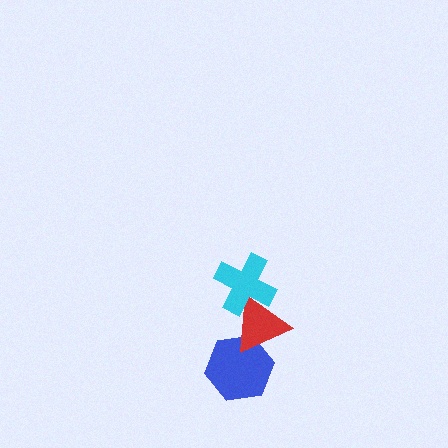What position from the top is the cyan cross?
The cyan cross is 1st from the top.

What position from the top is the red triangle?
The red triangle is 2nd from the top.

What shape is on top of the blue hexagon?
The red triangle is on top of the blue hexagon.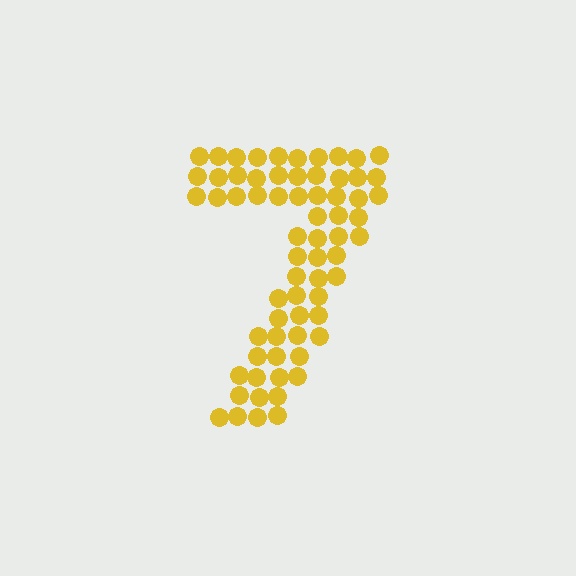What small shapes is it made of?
It is made of small circles.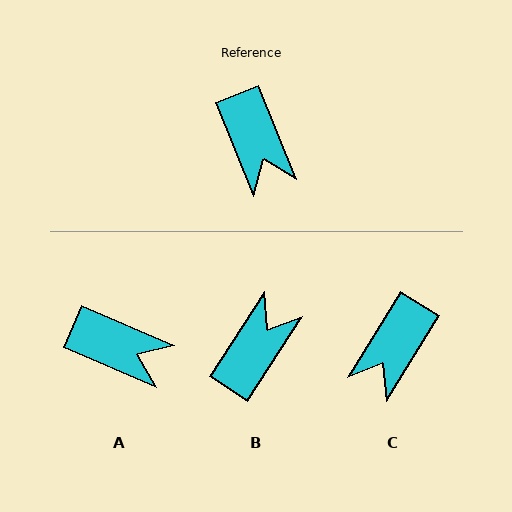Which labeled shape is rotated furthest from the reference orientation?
B, about 125 degrees away.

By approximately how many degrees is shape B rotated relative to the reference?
Approximately 125 degrees counter-clockwise.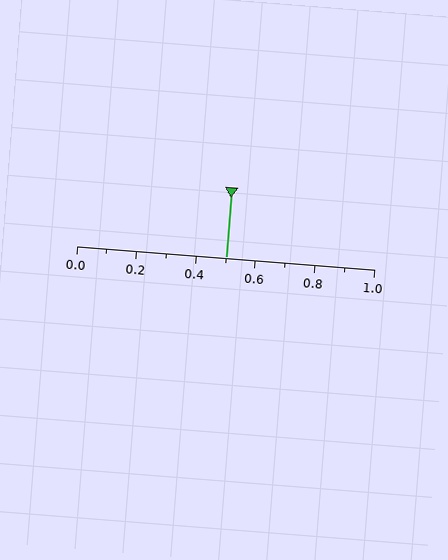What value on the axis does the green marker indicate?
The marker indicates approximately 0.5.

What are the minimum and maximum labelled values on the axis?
The axis runs from 0.0 to 1.0.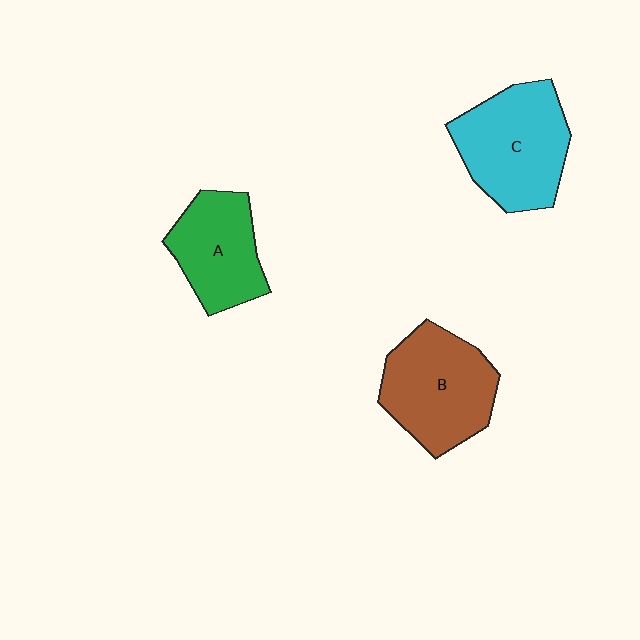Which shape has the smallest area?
Shape A (green).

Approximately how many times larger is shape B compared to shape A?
Approximately 1.3 times.